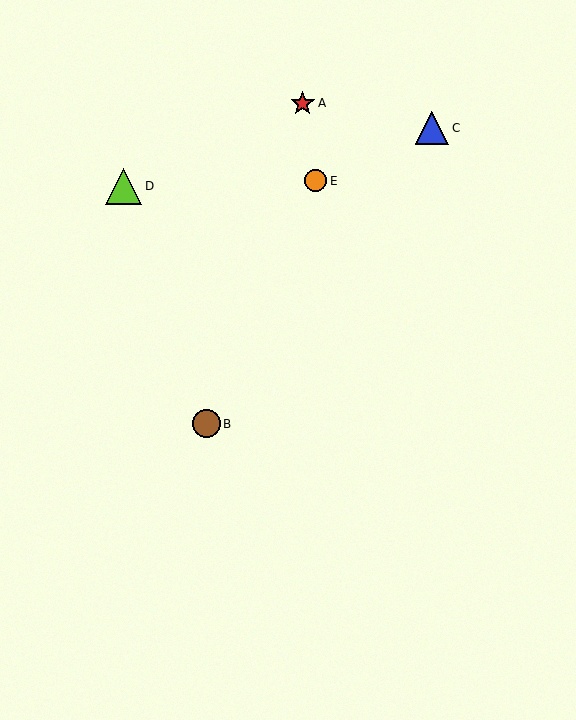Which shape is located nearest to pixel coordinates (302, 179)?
The orange circle (labeled E) at (316, 181) is nearest to that location.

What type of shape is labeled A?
Shape A is a red star.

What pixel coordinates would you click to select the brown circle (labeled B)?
Click at (206, 424) to select the brown circle B.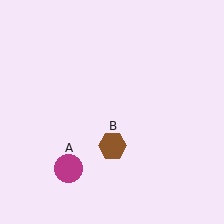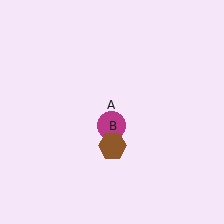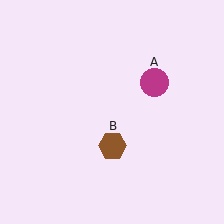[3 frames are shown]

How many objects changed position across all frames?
1 object changed position: magenta circle (object A).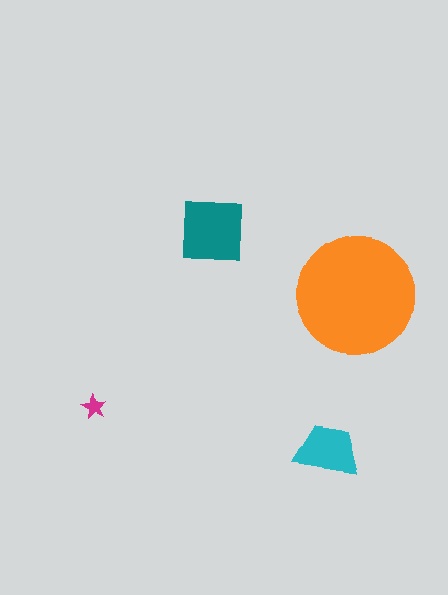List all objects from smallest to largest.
The magenta star, the cyan trapezoid, the teal square, the orange circle.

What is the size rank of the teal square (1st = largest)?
2nd.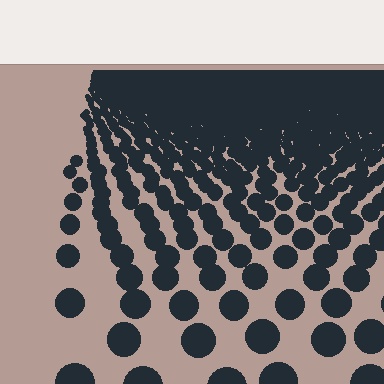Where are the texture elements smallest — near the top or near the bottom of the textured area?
Near the top.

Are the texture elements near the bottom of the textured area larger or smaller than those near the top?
Larger. Near the bottom, elements are closer to the viewer and appear at a bigger on-screen size.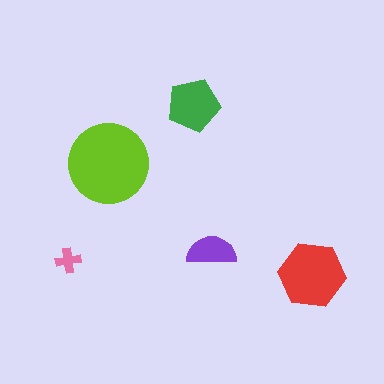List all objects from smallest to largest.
The pink cross, the purple semicircle, the green pentagon, the red hexagon, the lime circle.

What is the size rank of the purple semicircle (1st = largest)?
4th.